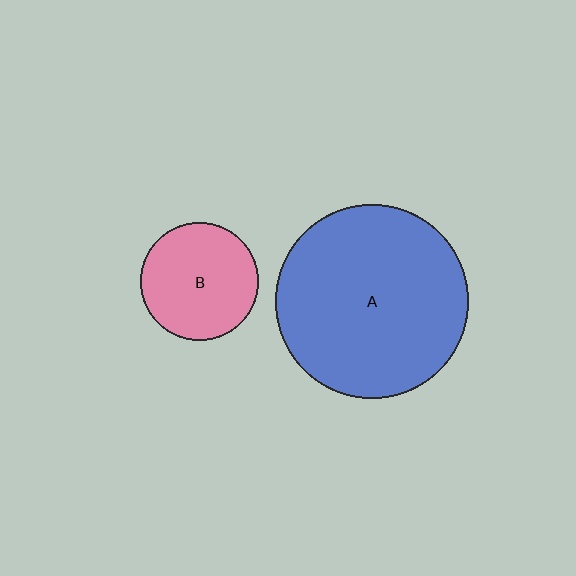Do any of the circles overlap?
No, none of the circles overlap.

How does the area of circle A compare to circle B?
Approximately 2.7 times.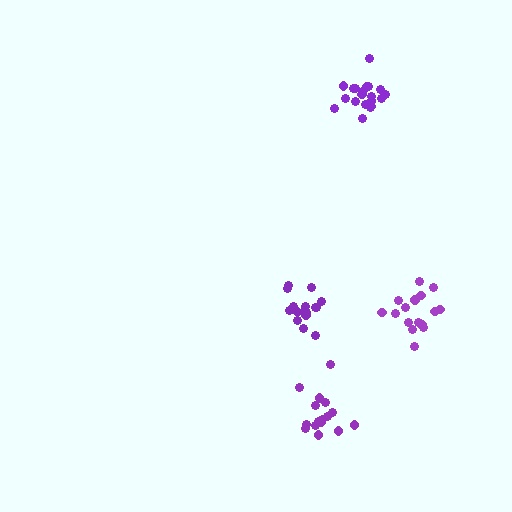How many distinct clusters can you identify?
There are 4 distinct clusters.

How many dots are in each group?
Group 1: 16 dots, Group 2: 16 dots, Group 3: 21 dots, Group 4: 16 dots (69 total).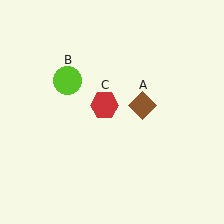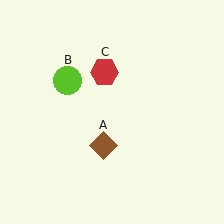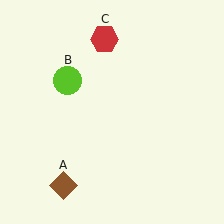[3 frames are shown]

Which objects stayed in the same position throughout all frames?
Lime circle (object B) remained stationary.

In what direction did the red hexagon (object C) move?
The red hexagon (object C) moved up.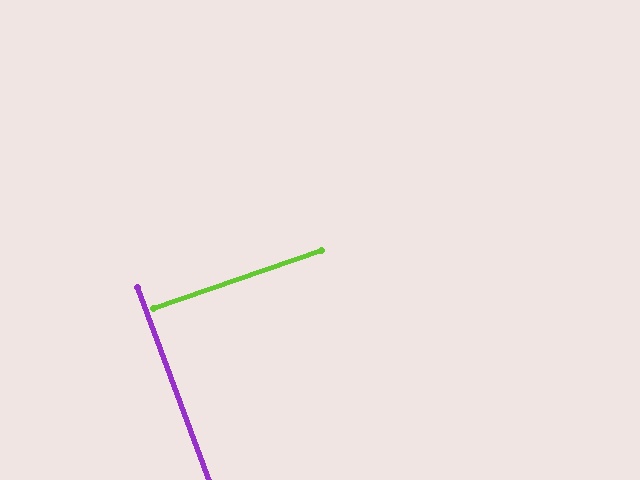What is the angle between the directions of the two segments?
Approximately 89 degrees.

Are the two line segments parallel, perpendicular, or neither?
Perpendicular — they meet at approximately 89°.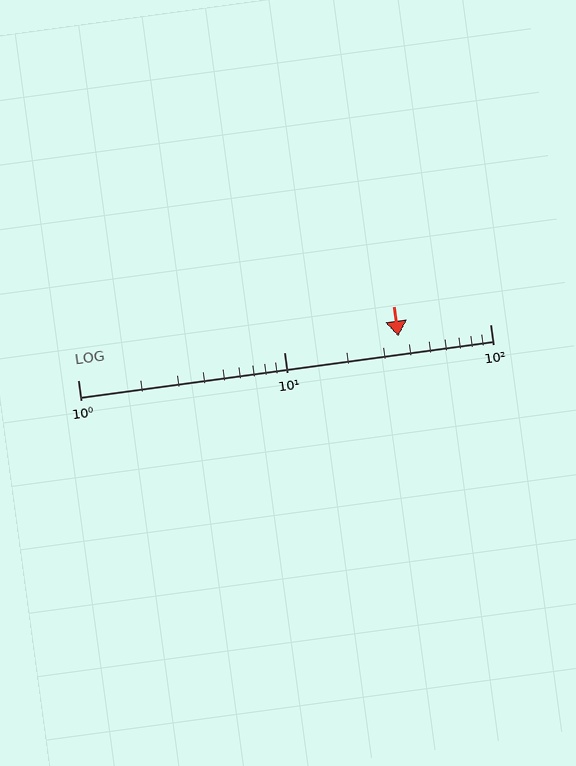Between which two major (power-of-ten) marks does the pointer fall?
The pointer is between 10 and 100.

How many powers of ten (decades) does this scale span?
The scale spans 2 decades, from 1 to 100.